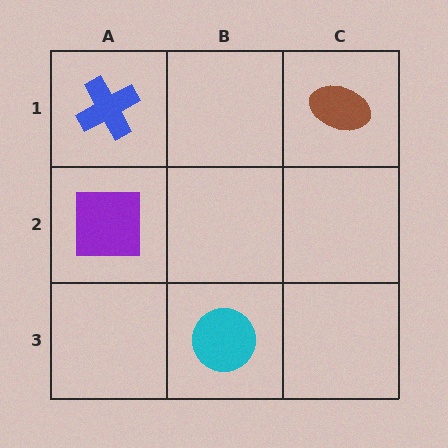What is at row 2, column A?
A purple square.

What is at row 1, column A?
A blue cross.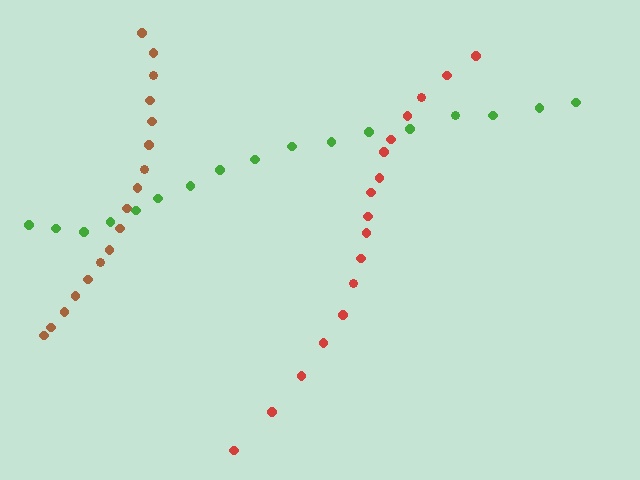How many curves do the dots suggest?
There are 3 distinct paths.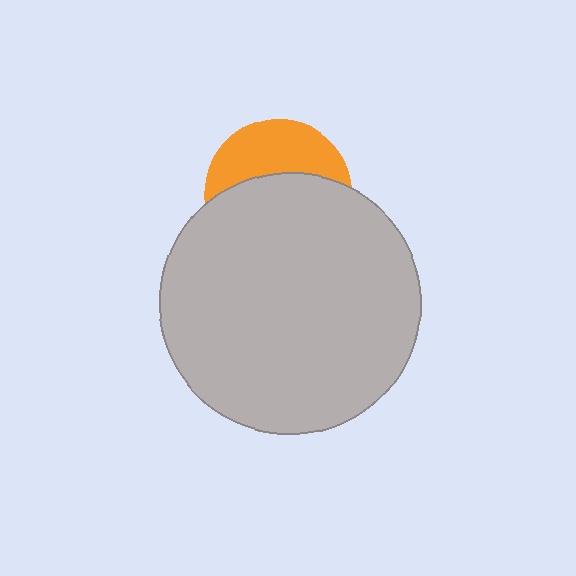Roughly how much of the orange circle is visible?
A small part of it is visible (roughly 39%).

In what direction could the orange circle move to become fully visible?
The orange circle could move up. That would shift it out from behind the light gray circle entirely.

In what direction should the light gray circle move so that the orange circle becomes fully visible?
The light gray circle should move down. That is the shortest direction to clear the overlap and leave the orange circle fully visible.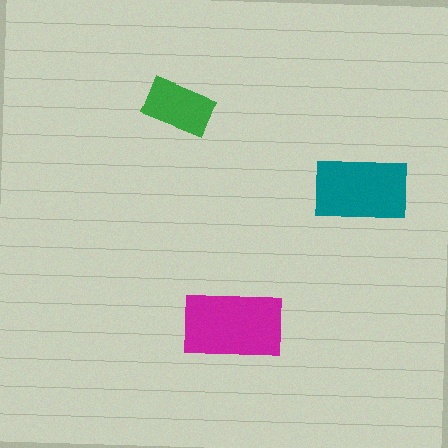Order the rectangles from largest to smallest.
the magenta one, the teal one, the green one.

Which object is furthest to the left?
The green rectangle is leftmost.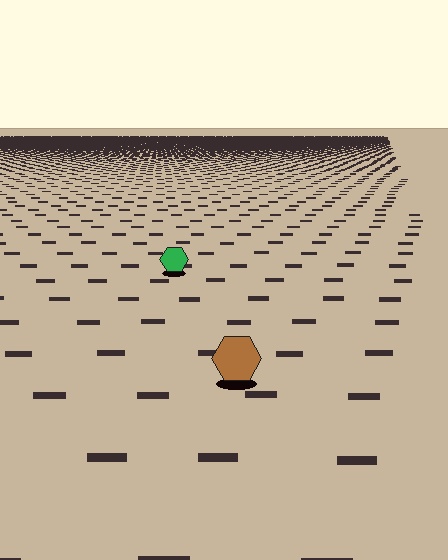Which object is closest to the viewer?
The brown hexagon is closest. The texture marks near it are larger and more spread out.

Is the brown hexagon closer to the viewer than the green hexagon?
Yes. The brown hexagon is closer — you can tell from the texture gradient: the ground texture is coarser near it.